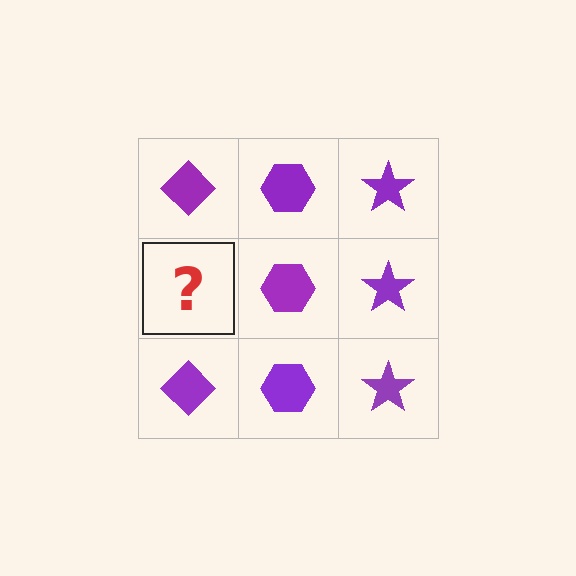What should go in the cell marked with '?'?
The missing cell should contain a purple diamond.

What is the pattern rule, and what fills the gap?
The rule is that each column has a consistent shape. The gap should be filled with a purple diamond.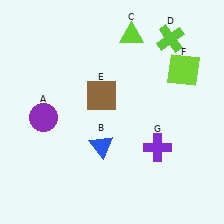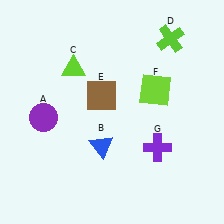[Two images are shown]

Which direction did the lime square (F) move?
The lime square (F) moved left.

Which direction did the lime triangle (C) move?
The lime triangle (C) moved left.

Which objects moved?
The objects that moved are: the lime triangle (C), the lime square (F).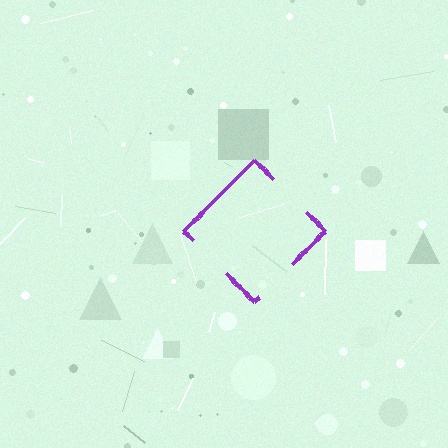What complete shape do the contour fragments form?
The contour fragments form a diamond.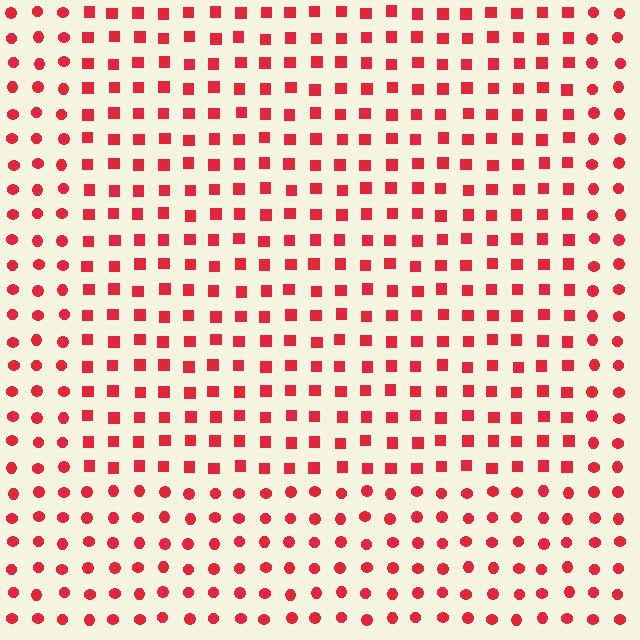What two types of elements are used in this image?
The image uses squares inside the rectangle region and circles outside it.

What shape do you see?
I see a rectangle.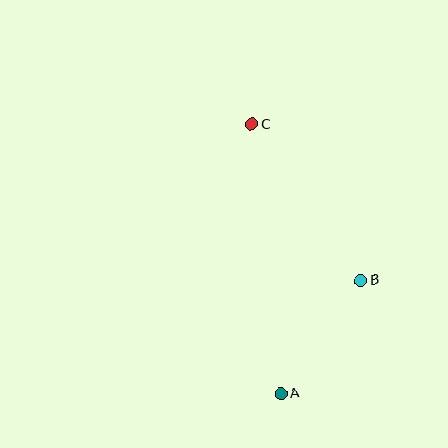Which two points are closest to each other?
Points A and B are closest to each other.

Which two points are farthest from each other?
Points A and C are farthest from each other.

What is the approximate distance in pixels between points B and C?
The distance between B and C is approximately 190 pixels.